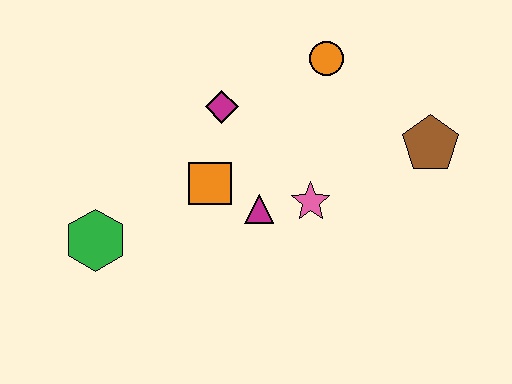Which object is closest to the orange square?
The magenta triangle is closest to the orange square.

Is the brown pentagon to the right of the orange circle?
Yes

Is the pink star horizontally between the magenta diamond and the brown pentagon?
Yes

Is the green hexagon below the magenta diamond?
Yes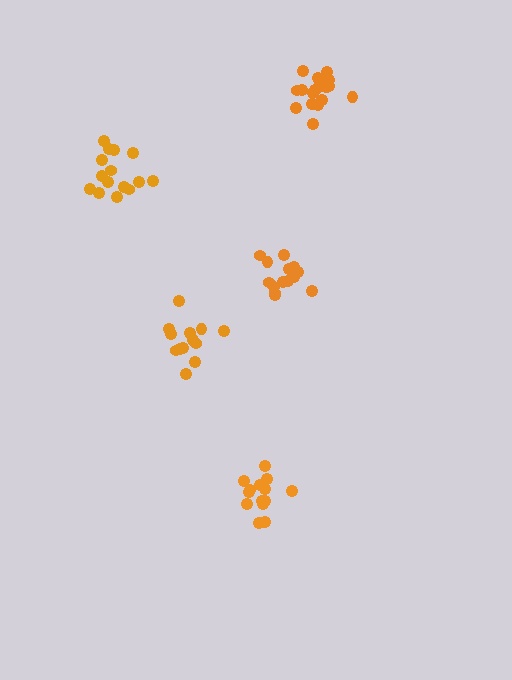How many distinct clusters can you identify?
There are 5 distinct clusters.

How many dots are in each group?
Group 1: 14 dots, Group 2: 14 dots, Group 3: 13 dots, Group 4: 15 dots, Group 5: 17 dots (73 total).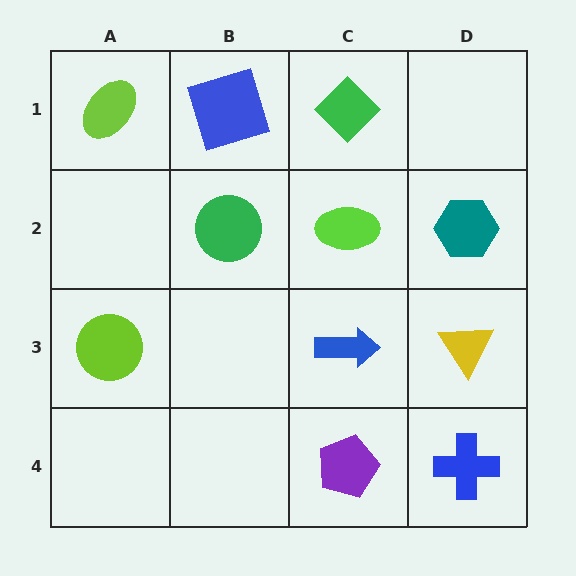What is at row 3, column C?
A blue arrow.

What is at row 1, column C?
A green diamond.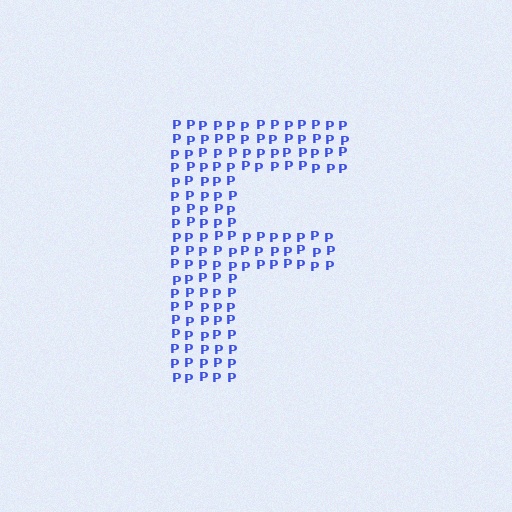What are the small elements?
The small elements are letter P's.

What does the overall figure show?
The overall figure shows the letter F.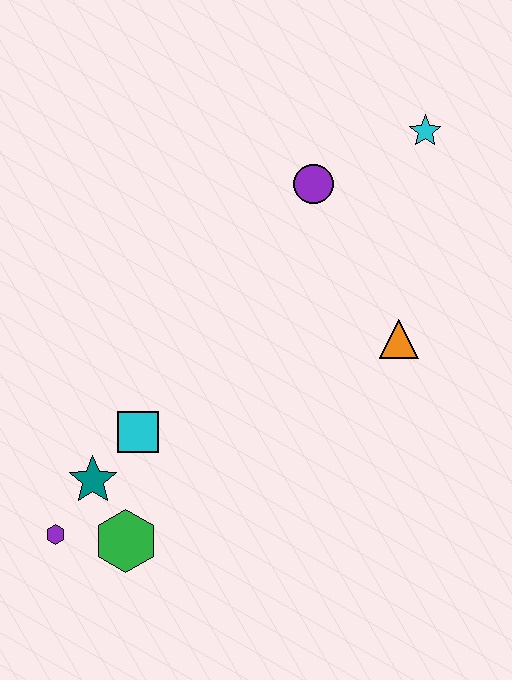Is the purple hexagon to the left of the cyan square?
Yes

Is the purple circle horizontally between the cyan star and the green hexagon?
Yes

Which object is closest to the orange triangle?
The purple circle is closest to the orange triangle.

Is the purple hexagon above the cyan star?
No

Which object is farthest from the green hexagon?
The cyan star is farthest from the green hexagon.